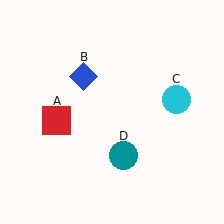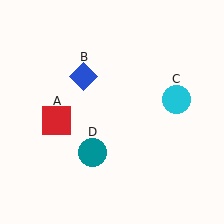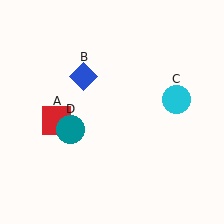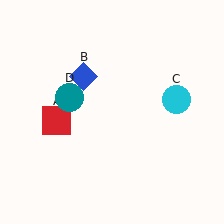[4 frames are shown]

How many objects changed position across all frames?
1 object changed position: teal circle (object D).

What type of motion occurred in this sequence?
The teal circle (object D) rotated clockwise around the center of the scene.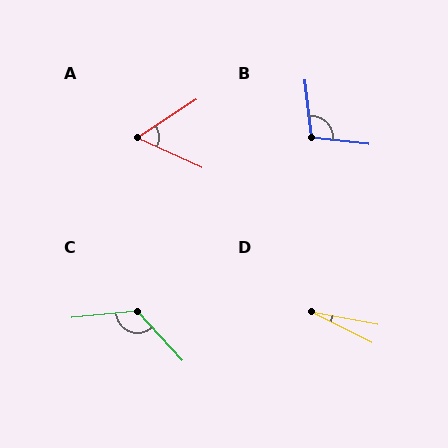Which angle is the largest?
C, at approximately 127 degrees.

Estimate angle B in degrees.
Approximately 103 degrees.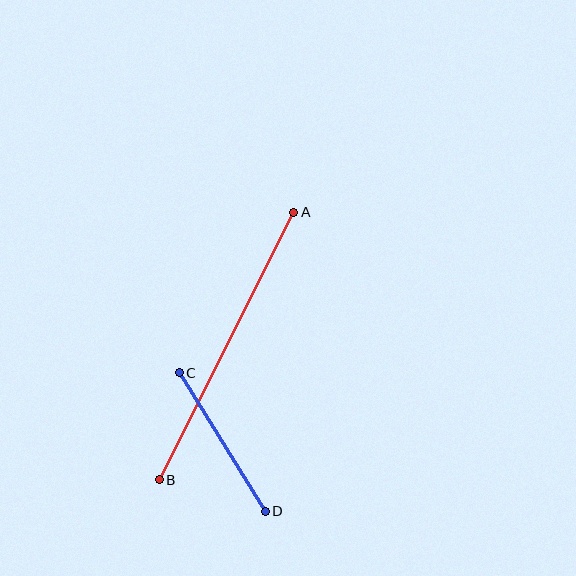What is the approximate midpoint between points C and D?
The midpoint is at approximately (222, 442) pixels.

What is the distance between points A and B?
The distance is approximately 300 pixels.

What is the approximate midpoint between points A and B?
The midpoint is at approximately (226, 346) pixels.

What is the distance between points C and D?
The distance is approximately 163 pixels.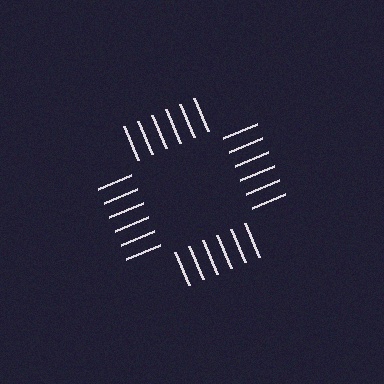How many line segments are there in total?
24 — 6 along each of the 4 edges.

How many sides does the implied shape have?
4 sides — the line-ends trace a square.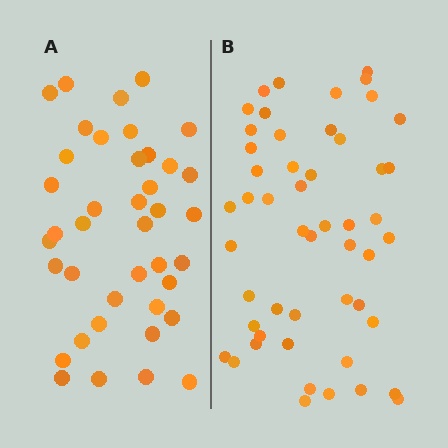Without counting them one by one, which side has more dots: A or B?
Region B (the right region) has more dots.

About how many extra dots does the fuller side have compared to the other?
Region B has roughly 12 or so more dots than region A.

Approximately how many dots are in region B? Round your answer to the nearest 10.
About 50 dots. (The exact count is 51, which rounds to 50.)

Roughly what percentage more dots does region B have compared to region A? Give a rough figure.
About 30% more.